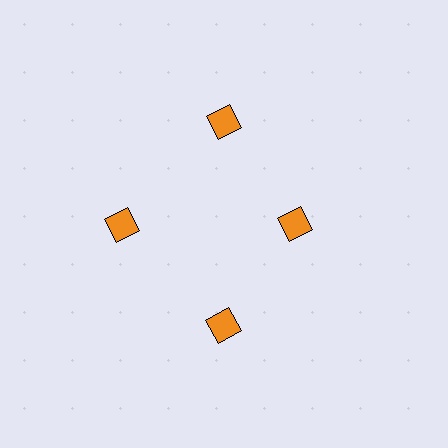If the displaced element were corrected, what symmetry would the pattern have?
It would have 4-fold rotational symmetry — the pattern would map onto itself every 90 degrees.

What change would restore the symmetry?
The symmetry would be restored by moving it outward, back onto the ring so that all 4 diamonds sit at equal angles and equal distance from the center.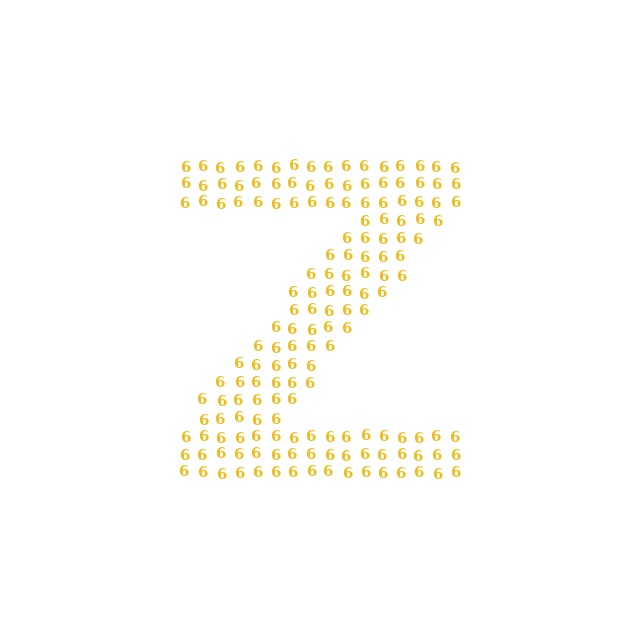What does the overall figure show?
The overall figure shows the letter Z.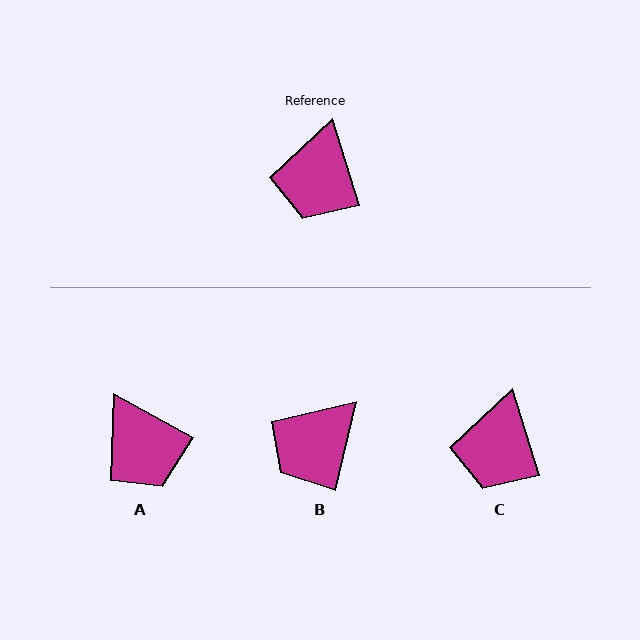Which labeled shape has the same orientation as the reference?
C.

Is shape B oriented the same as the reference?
No, it is off by about 30 degrees.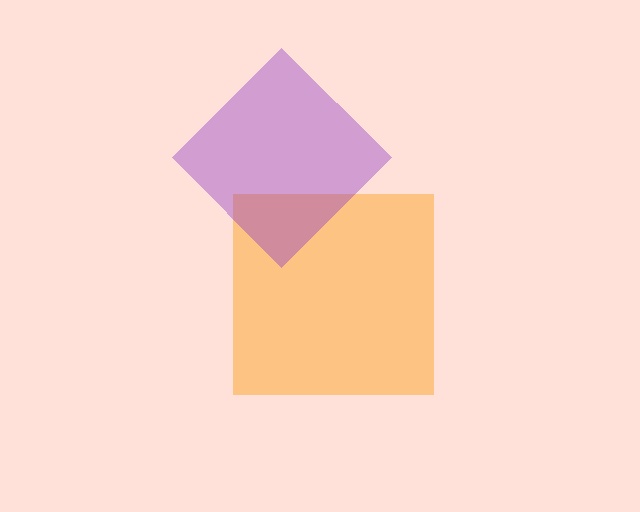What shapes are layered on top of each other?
The layered shapes are: an orange square, a purple diamond.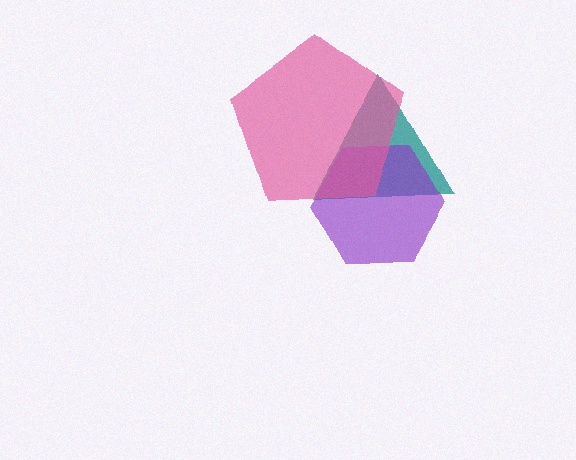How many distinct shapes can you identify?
There are 3 distinct shapes: a teal triangle, a purple hexagon, a pink pentagon.